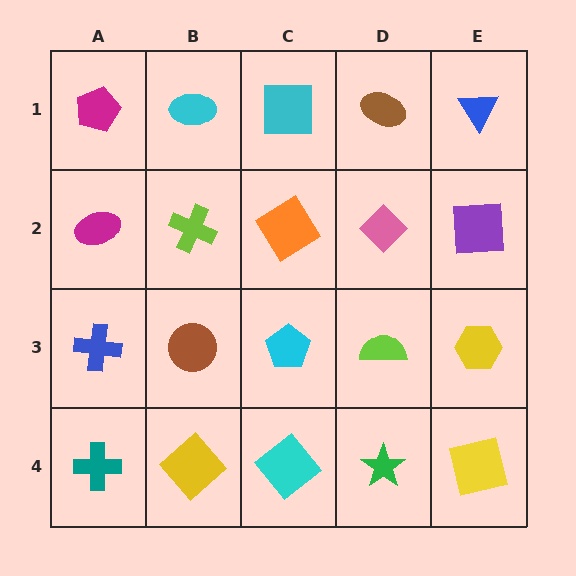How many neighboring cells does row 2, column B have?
4.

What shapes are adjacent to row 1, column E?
A purple square (row 2, column E), a brown ellipse (row 1, column D).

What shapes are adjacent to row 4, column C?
A cyan pentagon (row 3, column C), a yellow diamond (row 4, column B), a green star (row 4, column D).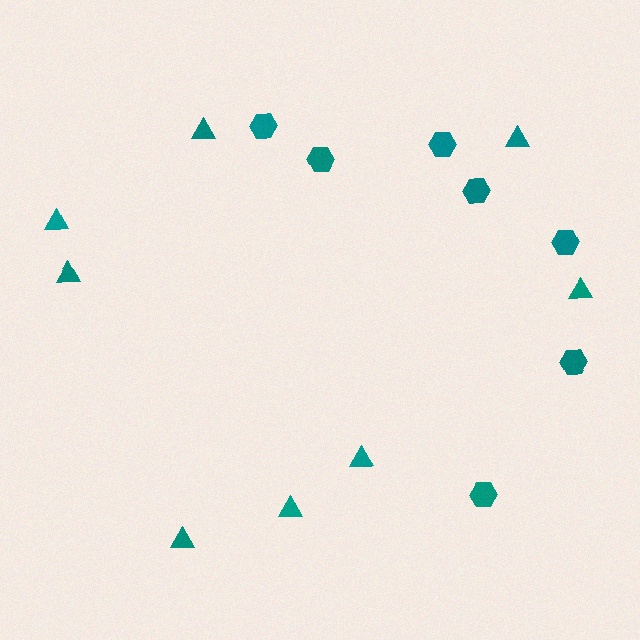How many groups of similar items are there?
There are 2 groups: one group of triangles (8) and one group of hexagons (7).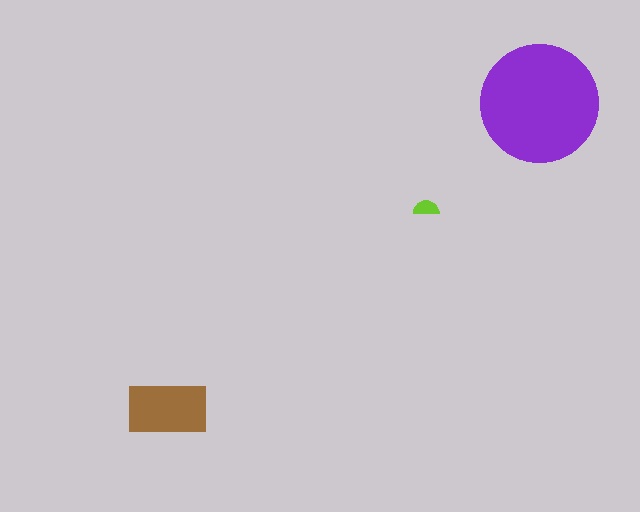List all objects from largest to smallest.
The purple circle, the brown rectangle, the lime semicircle.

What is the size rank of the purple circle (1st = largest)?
1st.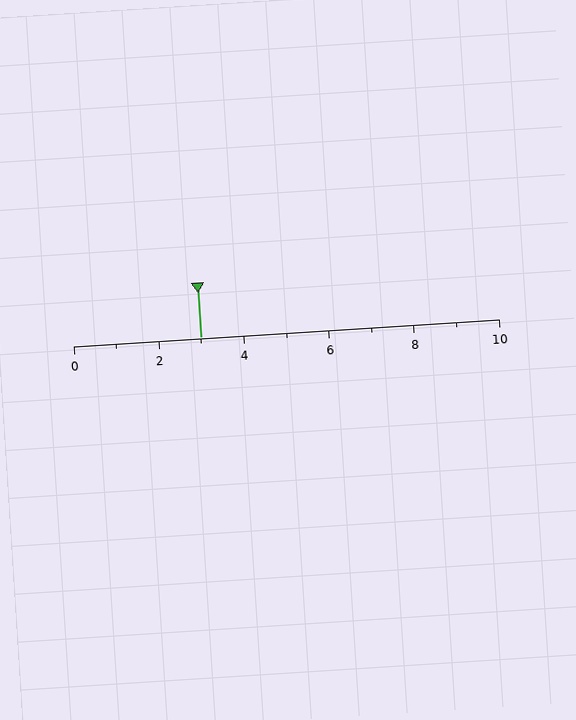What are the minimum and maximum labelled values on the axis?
The axis runs from 0 to 10.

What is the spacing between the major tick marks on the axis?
The major ticks are spaced 2 apart.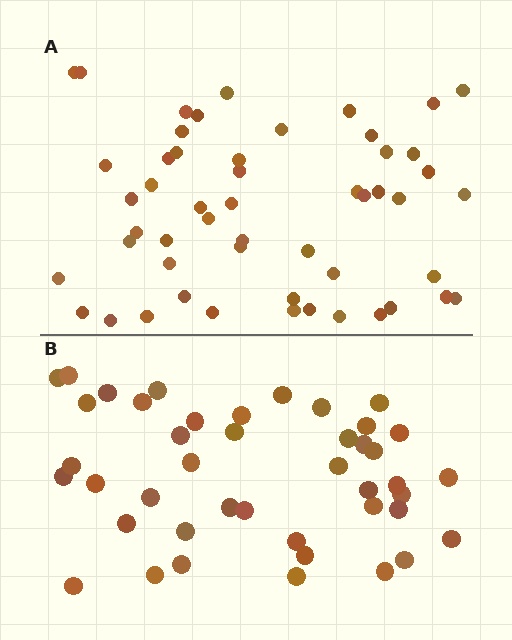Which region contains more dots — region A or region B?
Region A (the top region) has more dots.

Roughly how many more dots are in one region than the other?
Region A has roughly 8 or so more dots than region B.